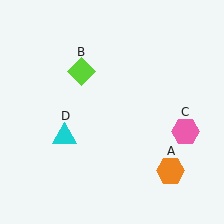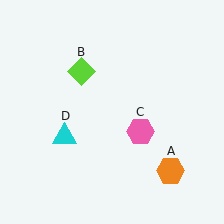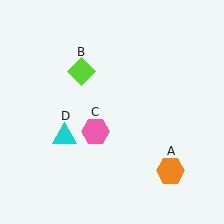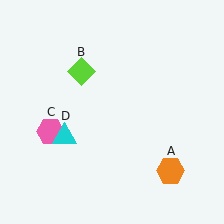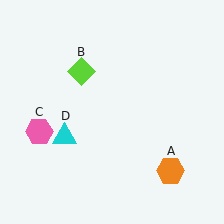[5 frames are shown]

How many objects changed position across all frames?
1 object changed position: pink hexagon (object C).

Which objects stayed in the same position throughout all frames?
Orange hexagon (object A) and lime diamond (object B) and cyan triangle (object D) remained stationary.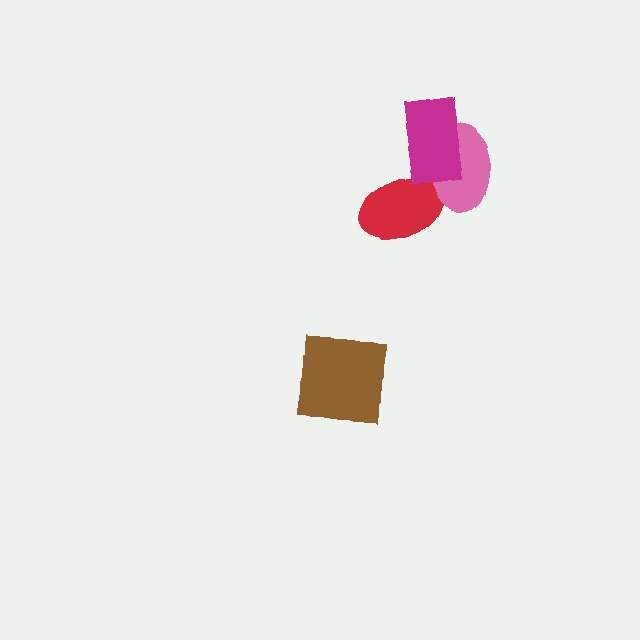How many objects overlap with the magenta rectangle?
2 objects overlap with the magenta rectangle.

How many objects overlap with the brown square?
0 objects overlap with the brown square.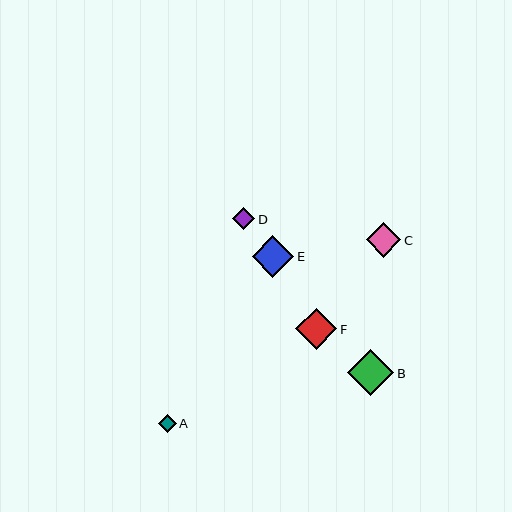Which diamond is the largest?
Diamond B is the largest with a size of approximately 46 pixels.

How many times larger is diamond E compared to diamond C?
Diamond E is approximately 1.2 times the size of diamond C.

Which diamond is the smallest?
Diamond A is the smallest with a size of approximately 18 pixels.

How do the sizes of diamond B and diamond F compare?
Diamond B and diamond F are approximately the same size.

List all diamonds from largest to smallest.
From largest to smallest: B, F, E, C, D, A.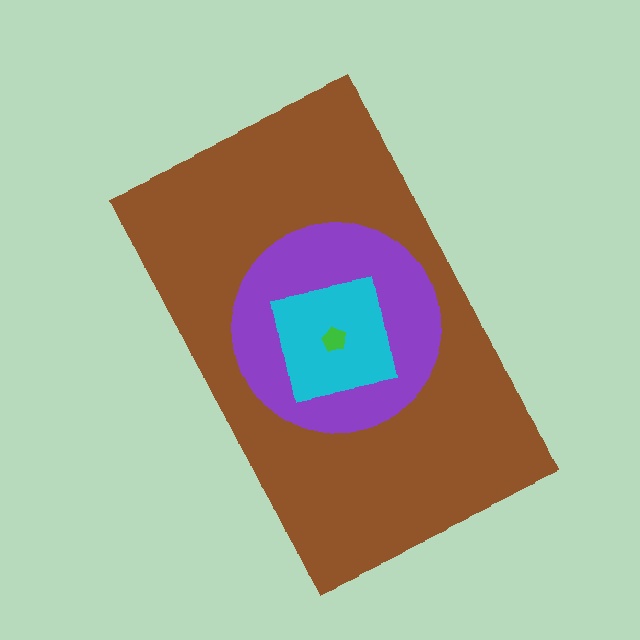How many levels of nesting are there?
4.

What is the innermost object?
The green pentagon.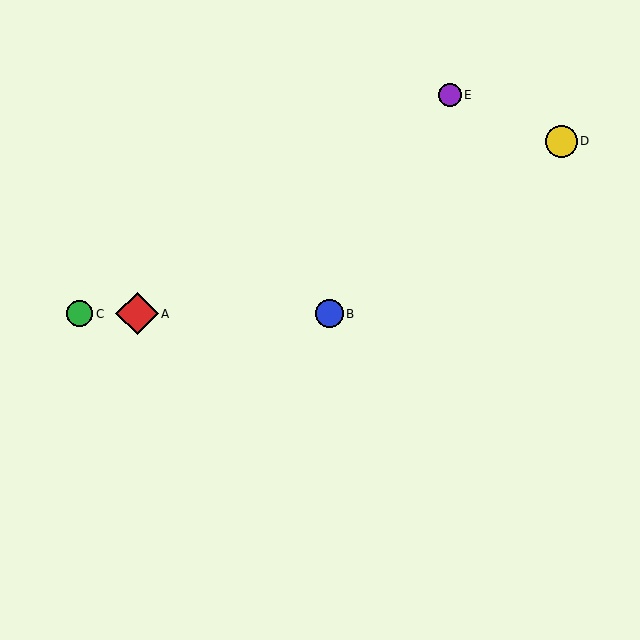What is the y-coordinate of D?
Object D is at y≈141.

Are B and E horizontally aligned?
No, B is at y≈314 and E is at y≈95.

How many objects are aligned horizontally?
3 objects (A, B, C) are aligned horizontally.